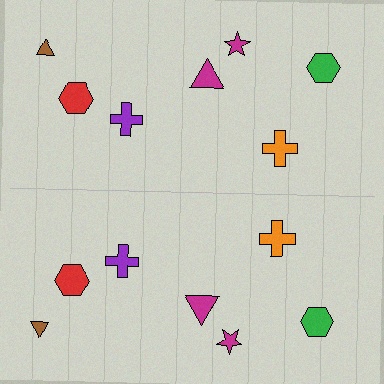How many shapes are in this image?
There are 14 shapes in this image.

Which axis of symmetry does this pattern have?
The pattern has a horizontal axis of symmetry running through the center of the image.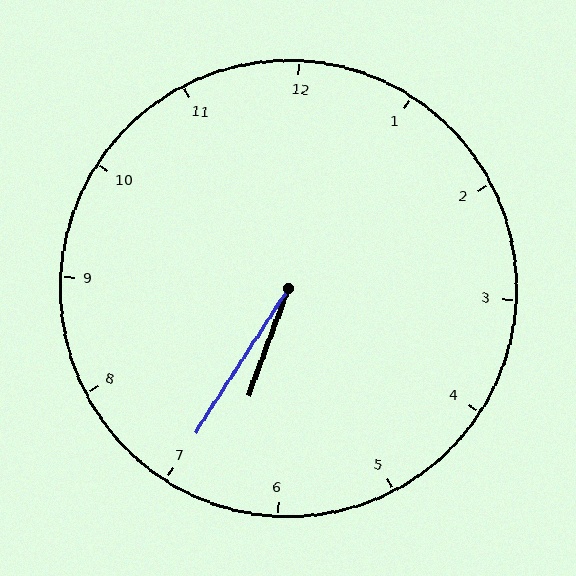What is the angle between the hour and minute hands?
Approximately 12 degrees.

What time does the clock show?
6:35.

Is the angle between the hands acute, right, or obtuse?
It is acute.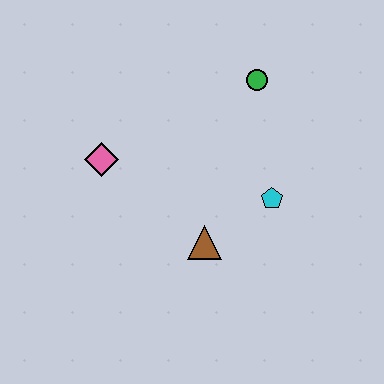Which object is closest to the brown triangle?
The cyan pentagon is closest to the brown triangle.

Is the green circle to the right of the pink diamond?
Yes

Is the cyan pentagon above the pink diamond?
No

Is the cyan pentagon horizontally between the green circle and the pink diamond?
No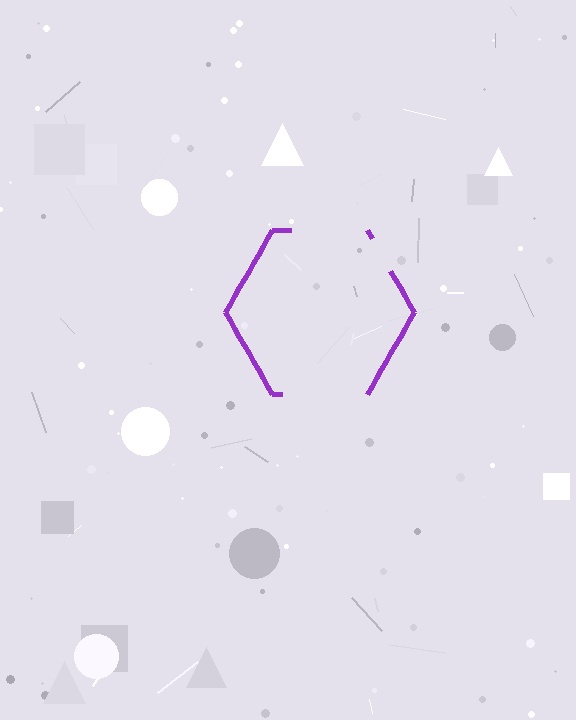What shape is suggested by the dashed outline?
The dashed outline suggests a hexagon.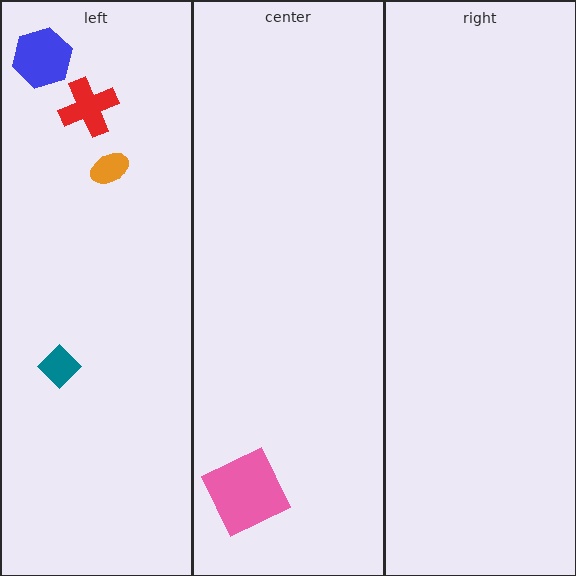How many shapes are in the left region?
4.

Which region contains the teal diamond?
The left region.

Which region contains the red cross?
The left region.